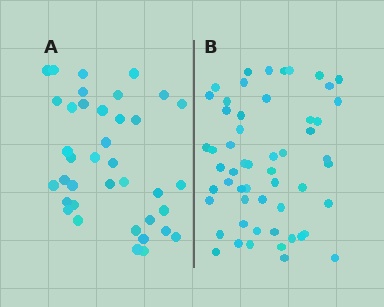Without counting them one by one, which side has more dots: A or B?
Region B (the right region) has more dots.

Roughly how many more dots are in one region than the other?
Region B has approximately 15 more dots than region A.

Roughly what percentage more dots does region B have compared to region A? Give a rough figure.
About 45% more.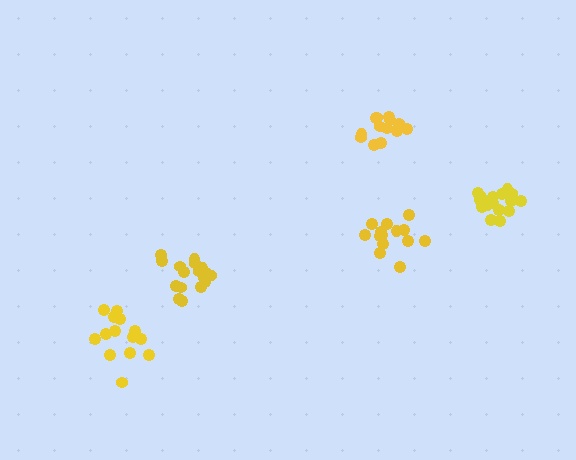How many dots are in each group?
Group 1: 14 dots, Group 2: 13 dots, Group 3: 17 dots, Group 4: 14 dots, Group 5: 16 dots (74 total).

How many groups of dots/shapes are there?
There are 5 groups.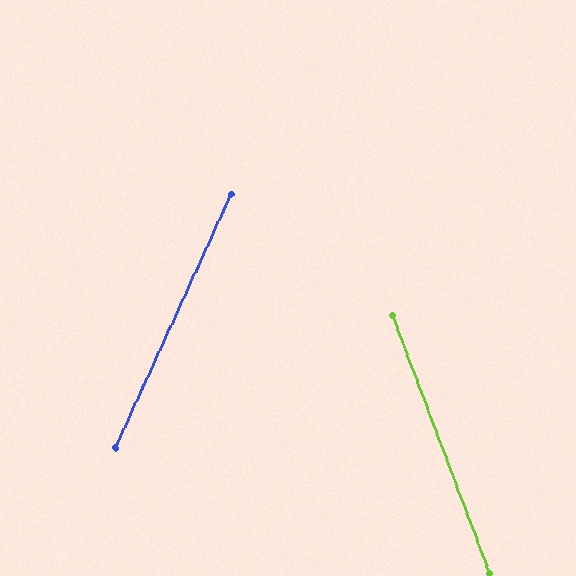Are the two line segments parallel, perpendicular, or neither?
Neither parallel nor perpendicular — they differ by about 45°.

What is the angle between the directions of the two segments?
Approximately 45 degrees.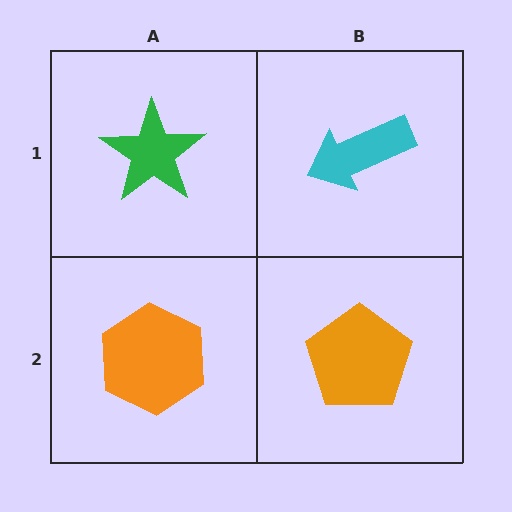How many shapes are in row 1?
2 shapes.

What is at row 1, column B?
A cyan arrow.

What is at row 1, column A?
A green star.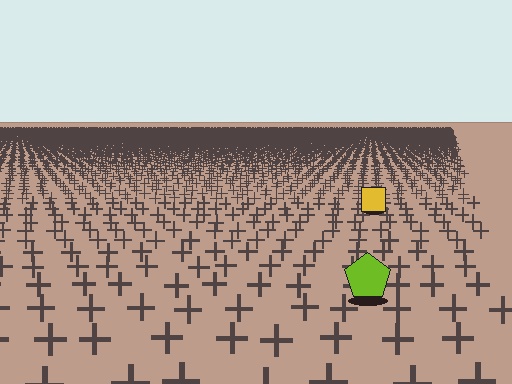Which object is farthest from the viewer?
The yellow square is farthest from the viewer. It appears smaller and the ground texture around it is denser.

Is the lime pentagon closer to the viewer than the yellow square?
Yes. The lime pentagon is closer — you can tell from the texture gradient: the ground texture is coarser near it.